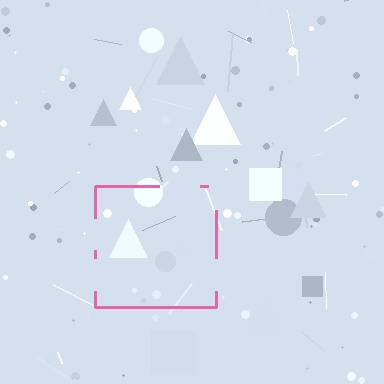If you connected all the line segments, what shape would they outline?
They would outline a square.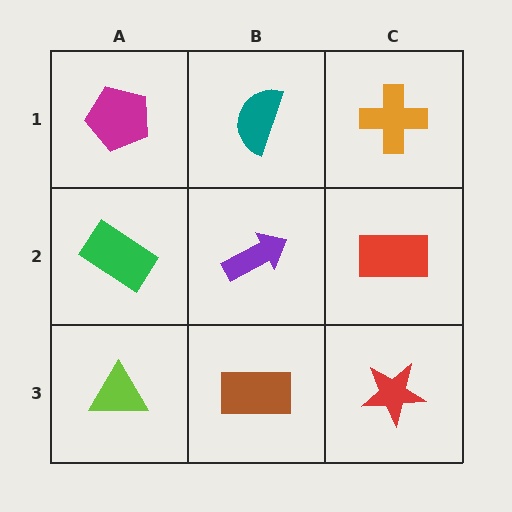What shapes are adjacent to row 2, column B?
A teal semicircle (row 1, column B), a brown rectangle (row 3, column B), a green rectangle (row 2, column A), a red rectangle (row 2, column C).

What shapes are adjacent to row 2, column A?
A magenta pentagon (row 1, column A), a lime triangle (row 3, column A), a purple arrow (row 2, column B).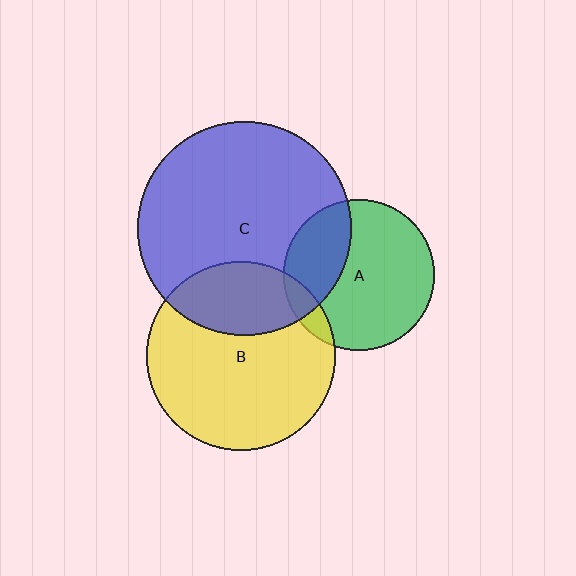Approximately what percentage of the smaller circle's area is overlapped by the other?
Approximately 30%.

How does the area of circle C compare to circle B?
Approximately 1.3 times.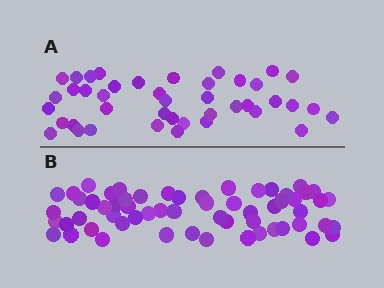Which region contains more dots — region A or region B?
Region B (the bottom region) has more dots.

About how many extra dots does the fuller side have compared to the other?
Region B has approximately 20 more dots than region A.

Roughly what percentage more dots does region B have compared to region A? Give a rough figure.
About 45% more.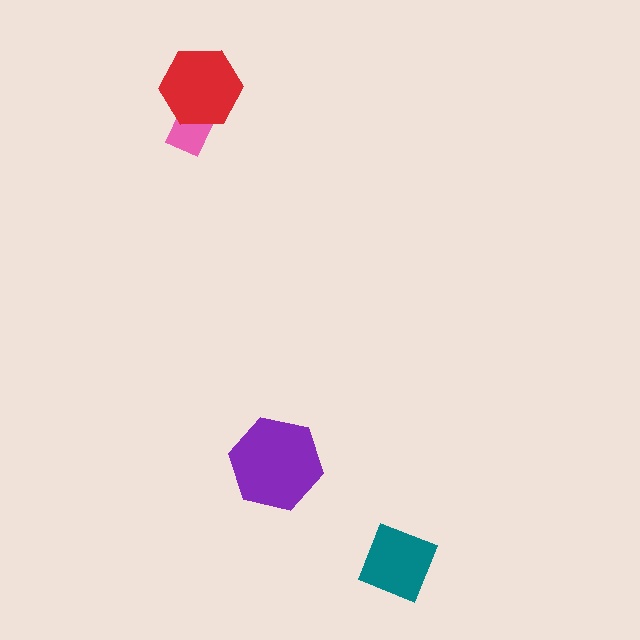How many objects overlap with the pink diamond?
1 object overlaps with the pink diamond.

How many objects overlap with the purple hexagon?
0 objects overlap with the purple hexagon.